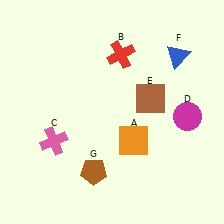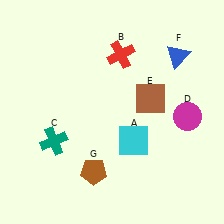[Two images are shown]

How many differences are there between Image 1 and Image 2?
There are 2 differences between the two images.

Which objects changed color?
A changed from orange to cyan. C changed from pink to teal.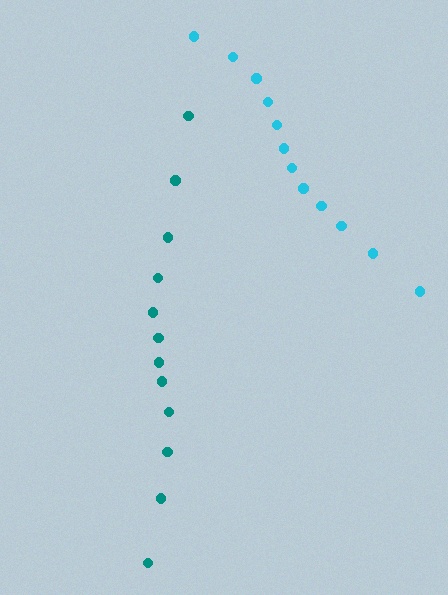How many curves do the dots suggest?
There are 2 distinct paths.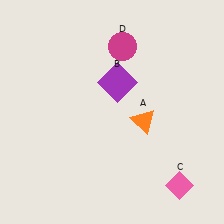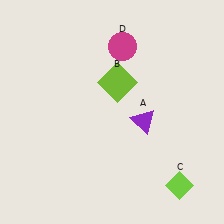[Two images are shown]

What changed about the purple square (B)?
In Image 1, B is purple. In Image 2, it changed to lime.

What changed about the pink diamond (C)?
In Image 1, C is pink. In Image 2, it changed to lime.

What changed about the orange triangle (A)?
In Image 1, A is orange. In Image 2, it changed to purple.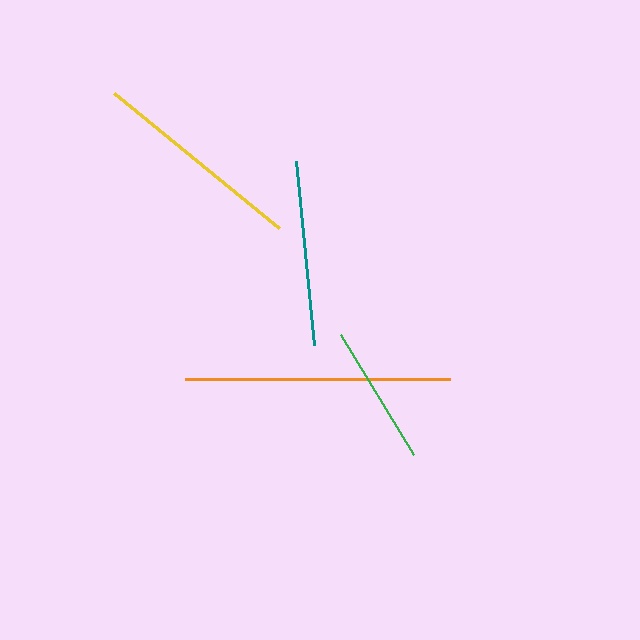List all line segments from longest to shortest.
From longest to shortest: orange, yellow, teal, green.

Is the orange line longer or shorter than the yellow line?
The orange line is longer than the yellow line.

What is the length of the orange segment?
The orange segment is approximately 265 pixels long.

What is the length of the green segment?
The green segment is approximately 140 pixels long.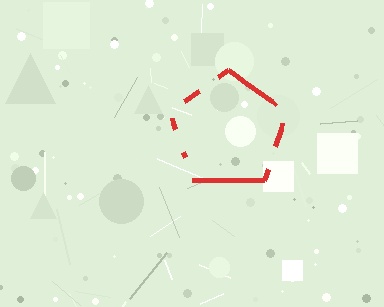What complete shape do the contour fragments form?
The contour fragments form a pentagon.